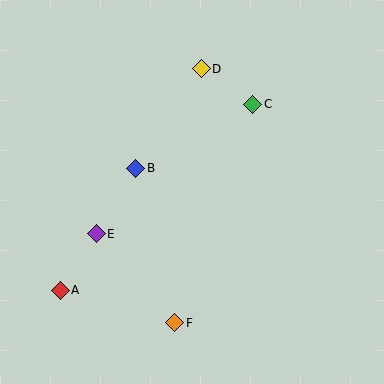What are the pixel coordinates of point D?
Point D is at (201, 69).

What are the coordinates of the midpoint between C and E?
The midpoint between C and E is at (175, 169).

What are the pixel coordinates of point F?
Point F is at (175, 323).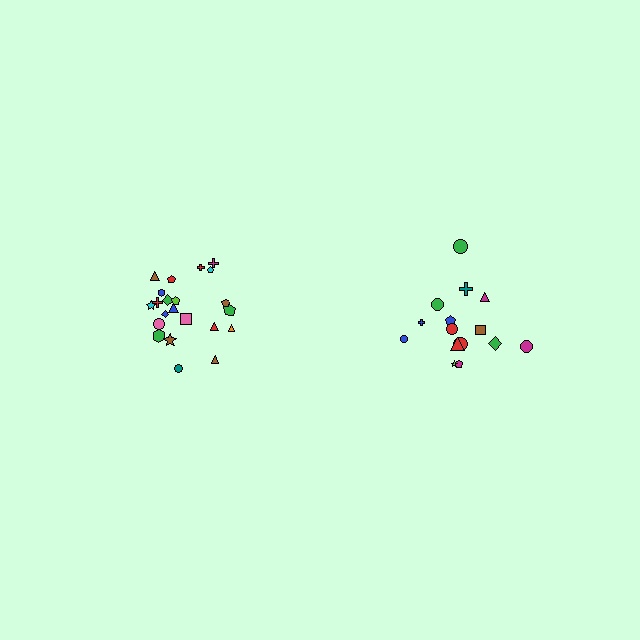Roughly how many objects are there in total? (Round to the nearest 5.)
Roughly 35 objects in total.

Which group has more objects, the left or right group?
The left group.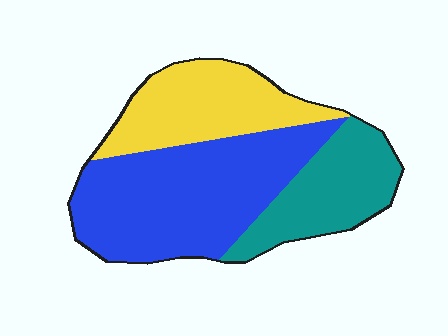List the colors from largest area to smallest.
From largest to smallest: blue, yellow, teal.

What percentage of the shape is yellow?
Yellow covers about 25% of the shape.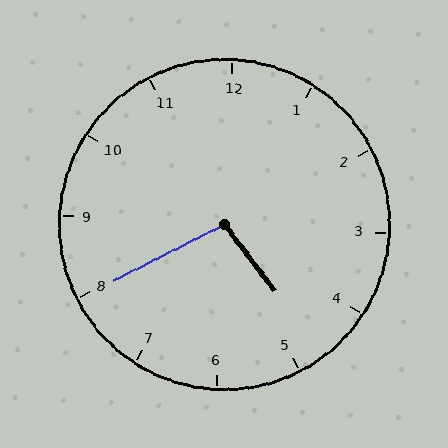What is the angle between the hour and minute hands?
Approximately 100 degrees.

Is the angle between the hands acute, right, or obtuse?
It is obtuse.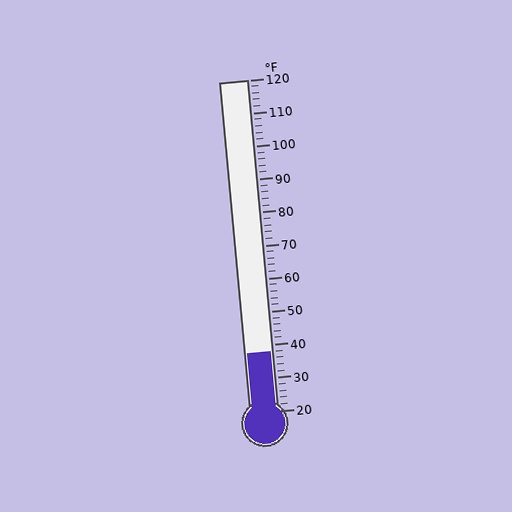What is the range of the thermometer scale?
The thermometer scale ranges from 20°F to 120°F.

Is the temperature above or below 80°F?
The temperature is below 80°F.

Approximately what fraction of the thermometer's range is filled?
The thermometer is filled to approximately 20% of its range.